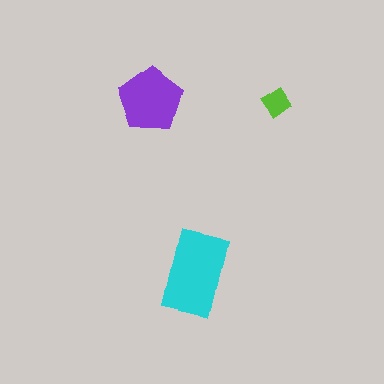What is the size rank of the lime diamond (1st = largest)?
3rd.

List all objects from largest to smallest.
The cyan rectangle, the purple pentagon, the lime diamond.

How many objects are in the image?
There are 3 objects in the image.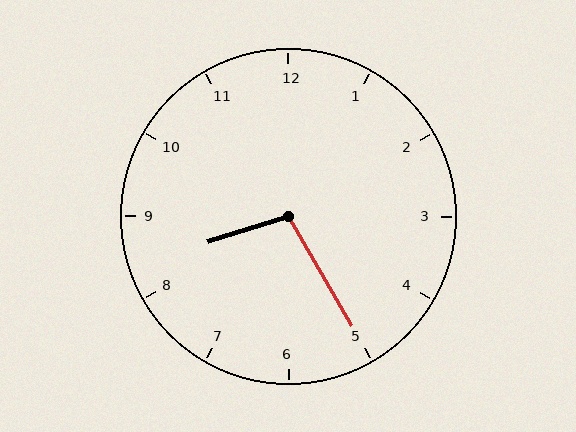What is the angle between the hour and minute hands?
Approximately 102 degrees.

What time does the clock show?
8:25.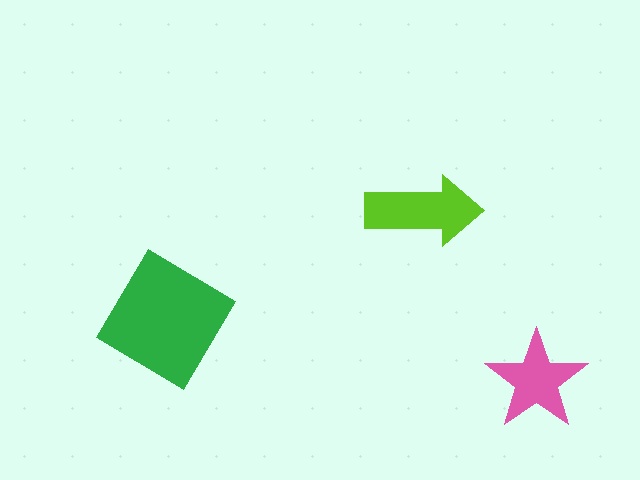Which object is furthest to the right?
The pink star is rightmost.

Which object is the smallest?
The pink star.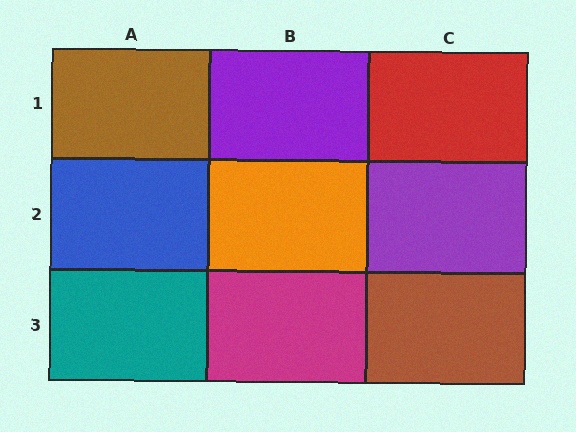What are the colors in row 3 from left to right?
Teal, magenta, brown.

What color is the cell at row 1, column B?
Purple.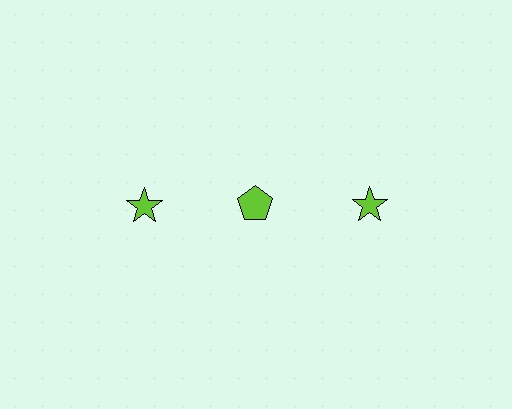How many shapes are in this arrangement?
There are 3 shapes arranged in a grid pattern.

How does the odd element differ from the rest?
It has a different shape: pentagon instead of star.